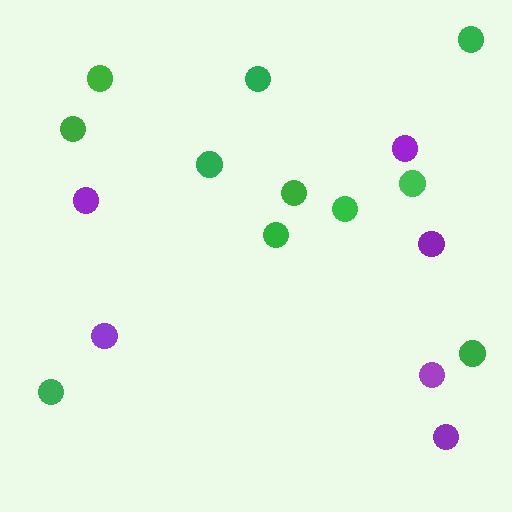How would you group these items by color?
There are 2 groups: one group of green circles (11) and one group of purple circles (6).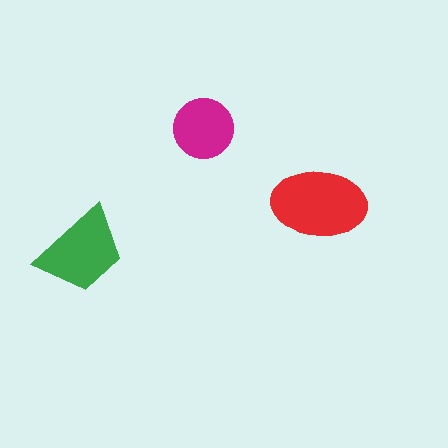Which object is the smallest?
The magenta circle.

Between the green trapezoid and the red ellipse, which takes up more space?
The red ellipse.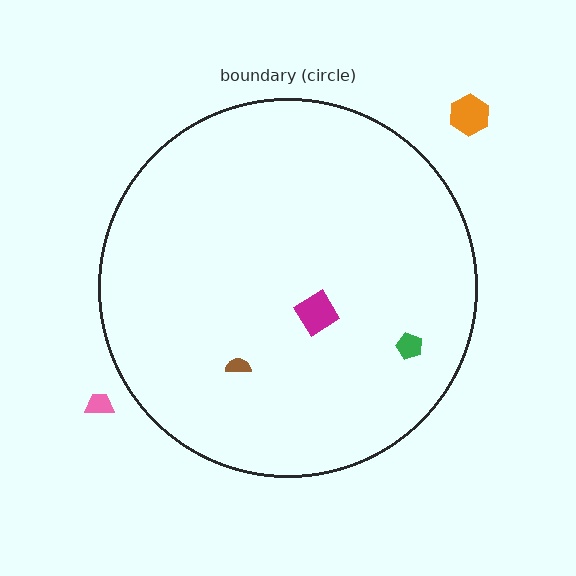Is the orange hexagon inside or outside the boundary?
Outside.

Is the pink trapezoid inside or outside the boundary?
Outside.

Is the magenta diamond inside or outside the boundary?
Inside.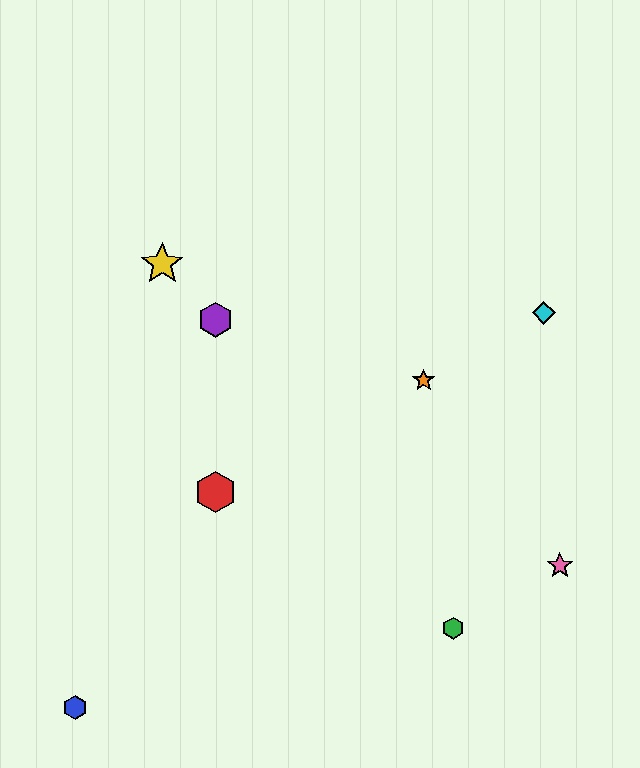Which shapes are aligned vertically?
The red hexagon, the purple hexagon are aligned vertically.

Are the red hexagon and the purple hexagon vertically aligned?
Yes, both are at x≈216.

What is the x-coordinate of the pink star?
The pink star is at x≈560.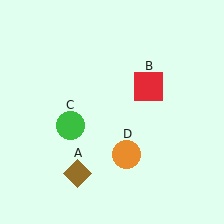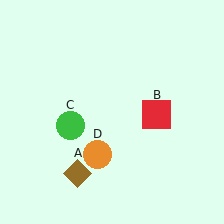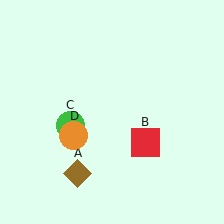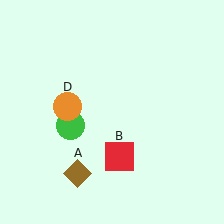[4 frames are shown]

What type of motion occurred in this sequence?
The red square (object B), orange circle (object D) rotated clockwise around the center of the scene.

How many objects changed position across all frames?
2 objects changed position: red square (object B), orange circle (object D).